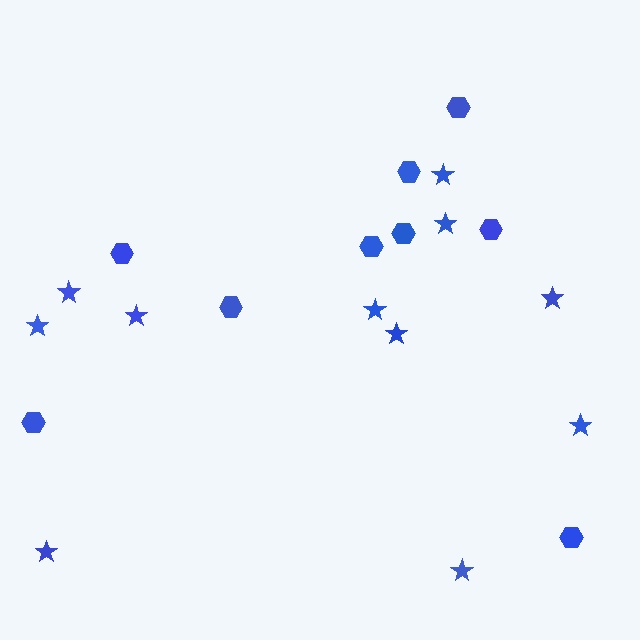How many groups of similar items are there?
There are 2 groups: one group of stars (11) and one group of hexagons (9).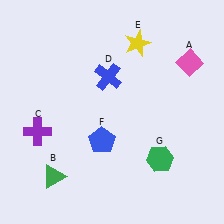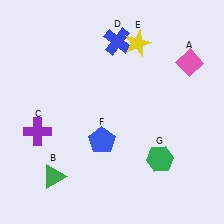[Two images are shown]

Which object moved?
The blue cross (D) moved up.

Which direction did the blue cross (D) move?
The blue cross (D) moved up.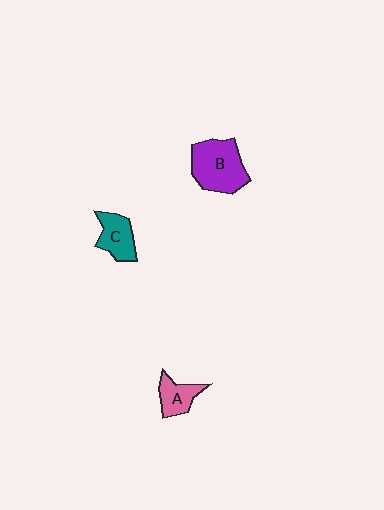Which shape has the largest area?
Shape B (purple).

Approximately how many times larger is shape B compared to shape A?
Approximately 2.1 times.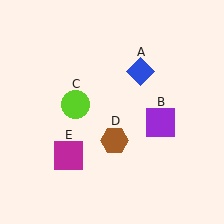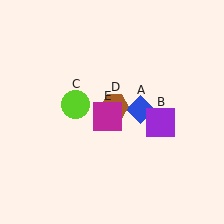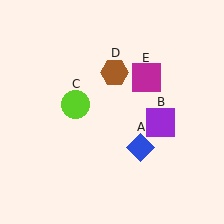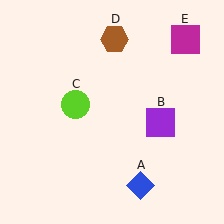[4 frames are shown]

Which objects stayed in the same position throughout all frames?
Purple square (object B) and lime circle (object C) remained stationary.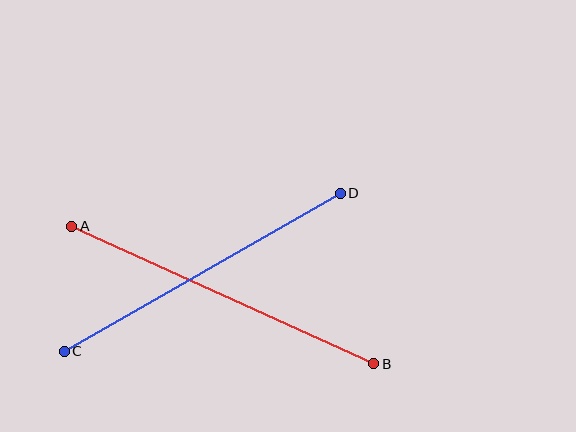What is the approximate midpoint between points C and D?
The midpoint is at approximately (202, 272) pixels.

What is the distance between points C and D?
The distance is approximately 318 pixels.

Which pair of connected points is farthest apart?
Points A and B are farthest apart.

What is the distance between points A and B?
The distance is approximately 332 pixels.